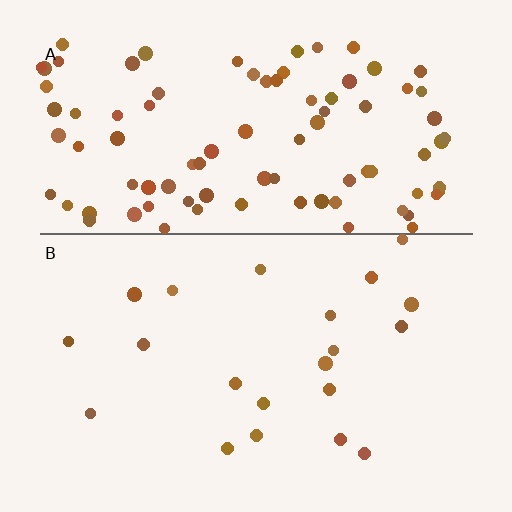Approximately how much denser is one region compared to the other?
Approximately 4.4× — region A over region B.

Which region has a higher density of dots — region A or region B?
A (the top).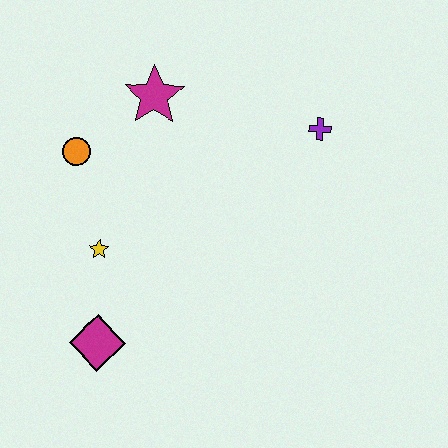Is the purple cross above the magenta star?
No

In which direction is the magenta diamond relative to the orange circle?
The magenta diamond is below the orange circle.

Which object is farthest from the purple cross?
The magenta diamond is farthest from the purple cross.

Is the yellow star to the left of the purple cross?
Yes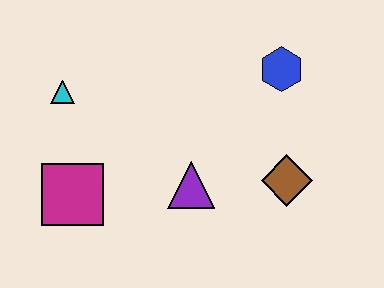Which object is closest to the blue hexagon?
The brown diamond is closest to the blue hexagon.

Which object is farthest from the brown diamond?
The cyan triangle is farthest from the brown diamond.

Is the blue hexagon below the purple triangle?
No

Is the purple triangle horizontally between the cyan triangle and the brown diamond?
Yes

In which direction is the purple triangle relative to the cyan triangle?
The purple triangle is to the right of the cyan triangle.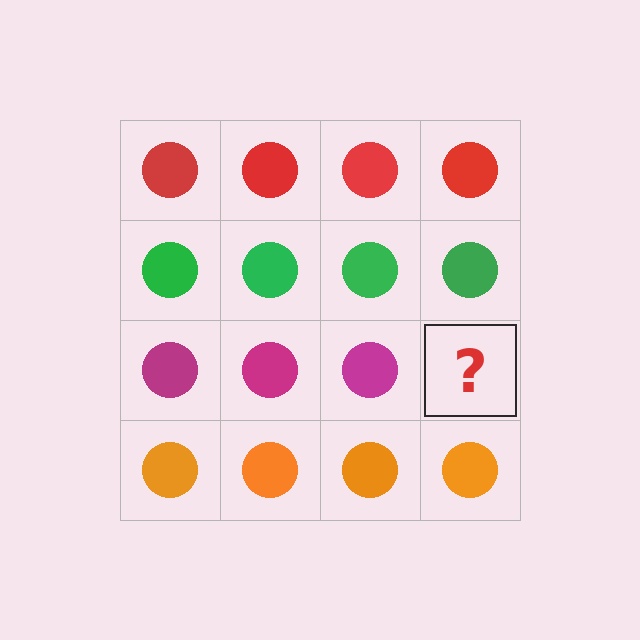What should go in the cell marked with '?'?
The missing cell should contain a magenta circle.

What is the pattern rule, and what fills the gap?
The rule is that each row has a consistent color. The gap should be filled with a magenta circle.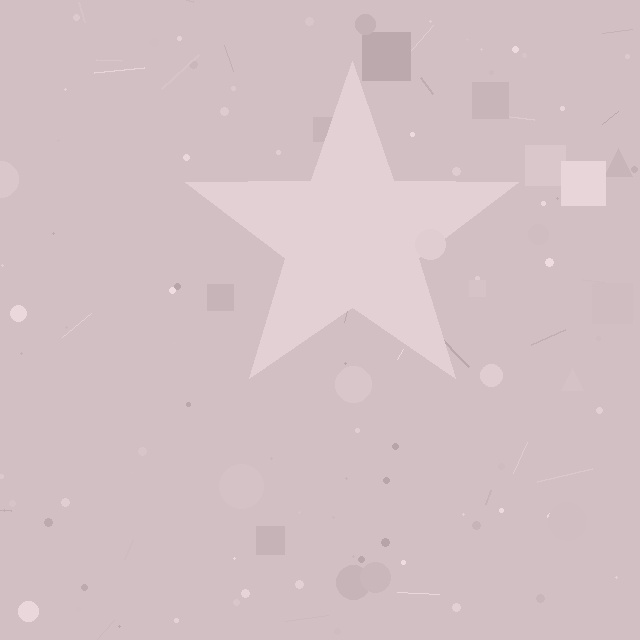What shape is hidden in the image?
A star is hidden in the image.